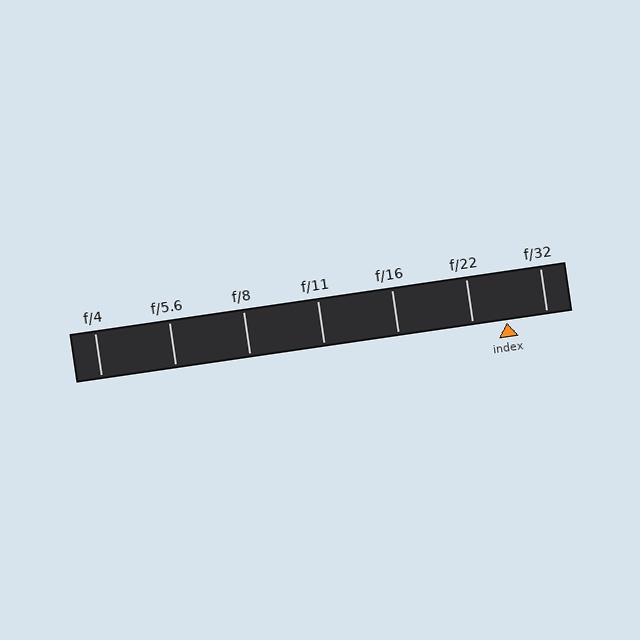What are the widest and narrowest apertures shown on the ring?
The widest aperture shown is f/4 and the narrowest is f/32.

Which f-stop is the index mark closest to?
The index mark is closest to f/22.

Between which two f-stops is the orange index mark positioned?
The index mark is between f/22 and f/32.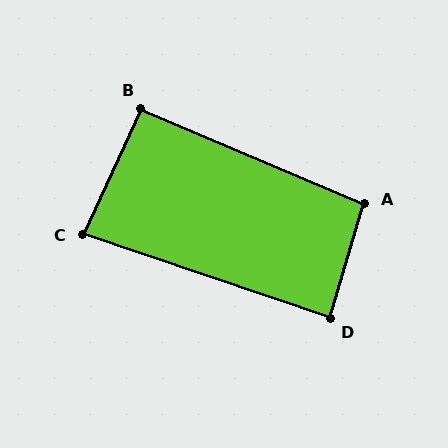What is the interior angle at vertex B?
Approximately 92 degrees (approximately right).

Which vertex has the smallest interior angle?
C, at approximately 84 degrees.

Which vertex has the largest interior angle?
A, at approximately 96 degrees.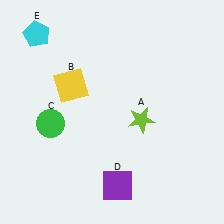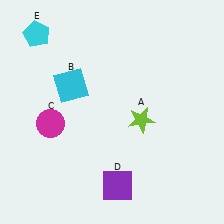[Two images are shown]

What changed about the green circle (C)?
In Image 1, C is green. In Image 2, it changed to magenta.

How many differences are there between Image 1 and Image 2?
There are 2 differences between the two images.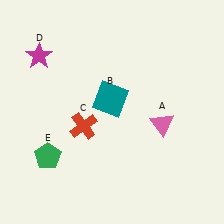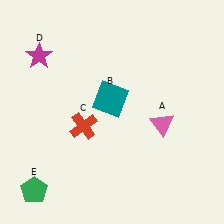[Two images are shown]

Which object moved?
The green pentagon (E) moved down.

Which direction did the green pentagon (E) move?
The green pentagon (E) moved down.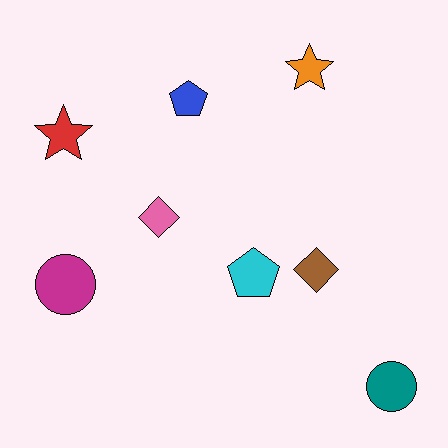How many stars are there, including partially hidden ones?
There are 2 stars.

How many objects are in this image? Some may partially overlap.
There are 8 objects.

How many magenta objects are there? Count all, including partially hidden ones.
There is 1 magenta object.